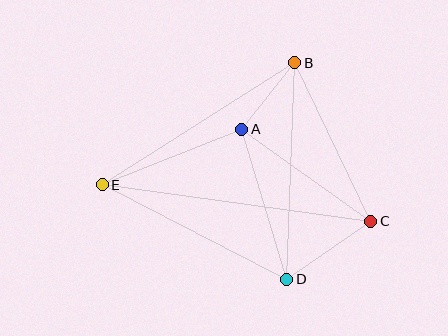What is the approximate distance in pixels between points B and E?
The distance between B and E is approximately 228 pixels.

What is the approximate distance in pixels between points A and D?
The distance between A and D is approximately 156 pixels.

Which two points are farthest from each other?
Points C and E are farthest from each other.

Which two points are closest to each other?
Points A and B are closest to each other.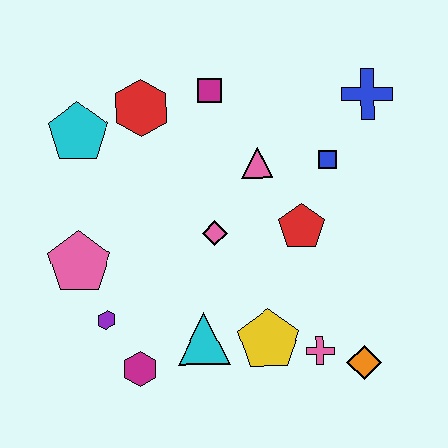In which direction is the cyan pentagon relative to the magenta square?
The cyan pentagon is to the left of the magenta square.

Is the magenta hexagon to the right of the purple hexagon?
Yes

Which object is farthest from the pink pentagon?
The blue cross is farthest from the pink pentagon.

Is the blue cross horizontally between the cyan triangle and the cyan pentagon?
No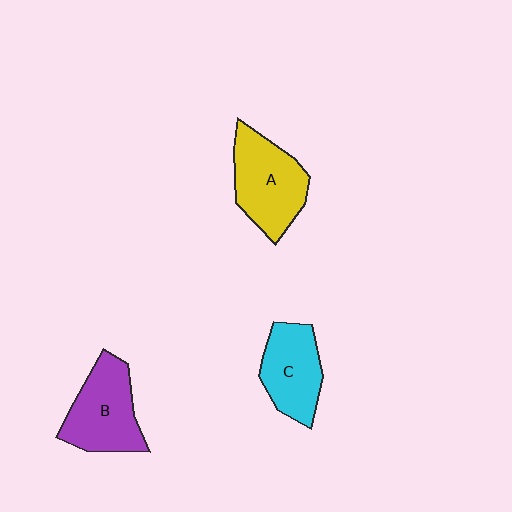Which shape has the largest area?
Shape A (yellow).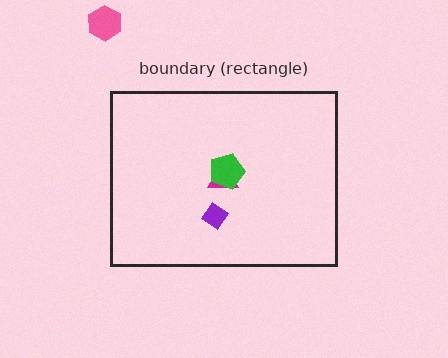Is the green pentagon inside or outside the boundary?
Inside.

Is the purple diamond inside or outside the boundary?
Inside.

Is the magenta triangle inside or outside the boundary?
Inside.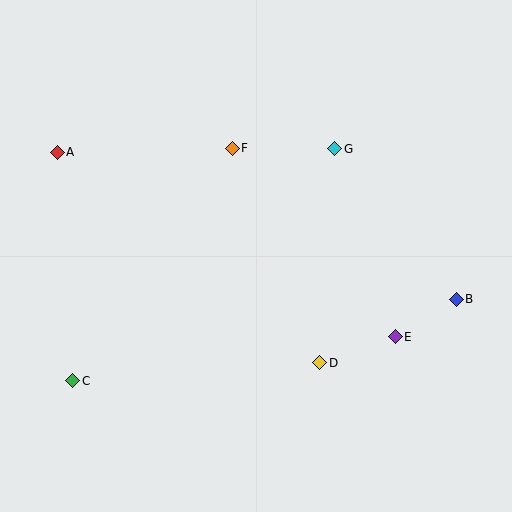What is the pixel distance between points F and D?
The distance between F and D is 232 pixels.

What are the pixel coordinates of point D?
Point D is at (320, 363).